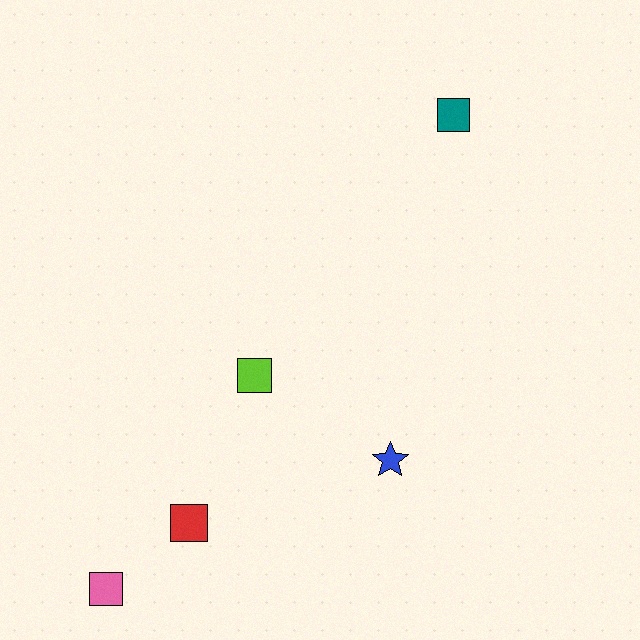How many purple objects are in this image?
There are no purple objects.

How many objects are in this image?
There are 5 objects.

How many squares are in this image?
There are 4 squares.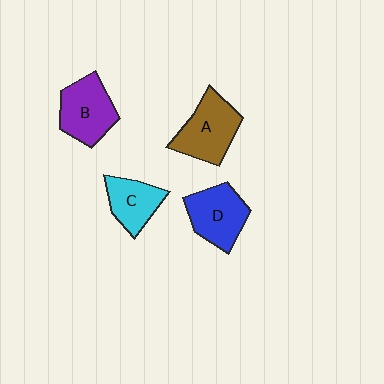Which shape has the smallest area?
Shape C (cyan).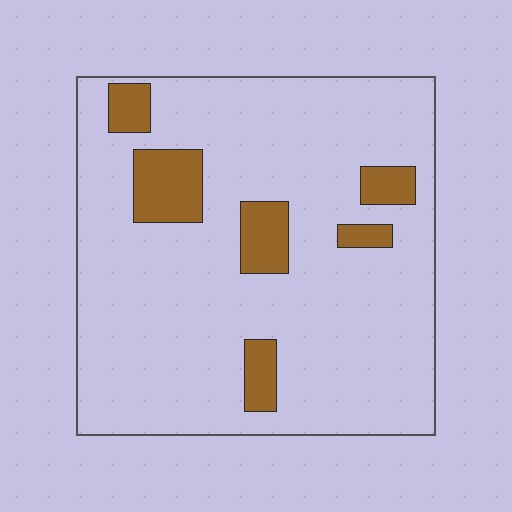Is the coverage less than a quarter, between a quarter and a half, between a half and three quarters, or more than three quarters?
Less than a quarter.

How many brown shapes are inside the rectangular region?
6.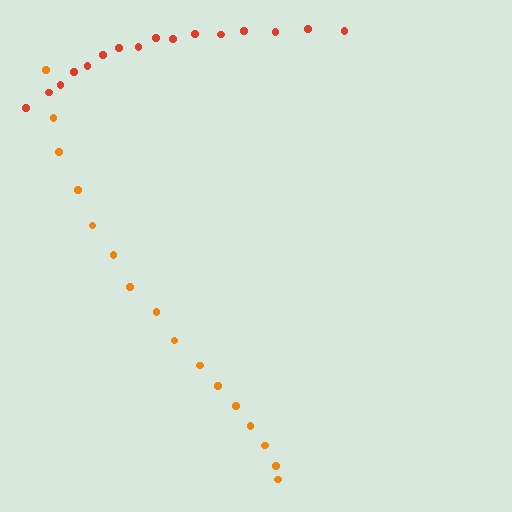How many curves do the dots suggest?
There are 2 distinct paths.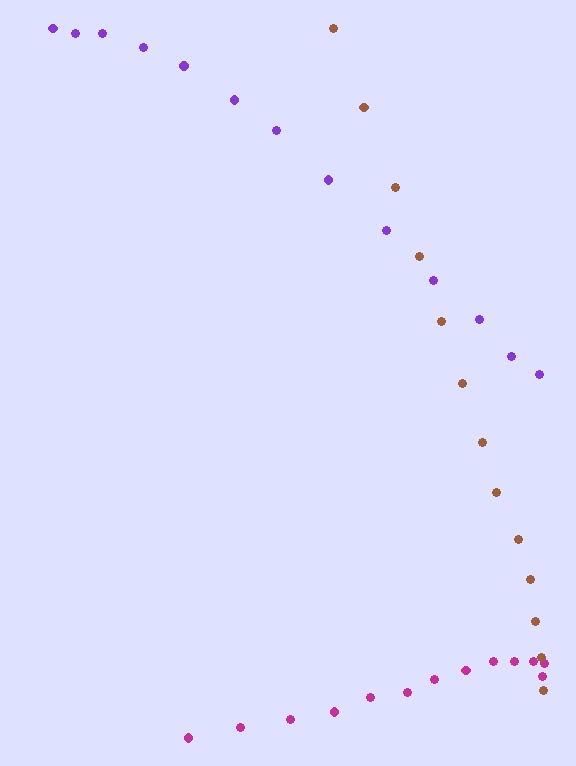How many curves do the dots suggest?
There are 3 distinct paths.